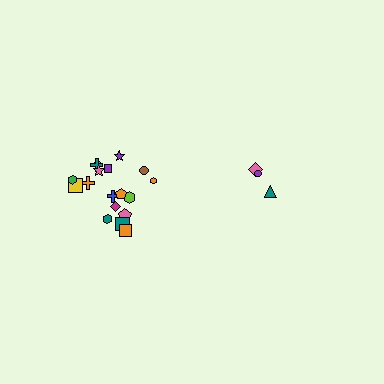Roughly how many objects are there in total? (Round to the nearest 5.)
Roughly 20 objects in total.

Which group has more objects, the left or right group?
The left group.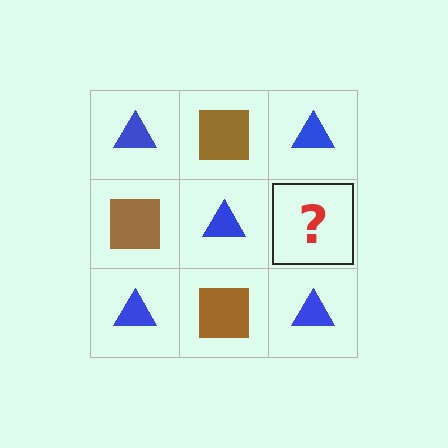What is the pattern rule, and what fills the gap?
The rule is that it alternates blue triangle and brown square in a checkerboard pattern. The gap should be filled with a brown square.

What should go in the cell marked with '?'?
The missing cell should contain a brown square.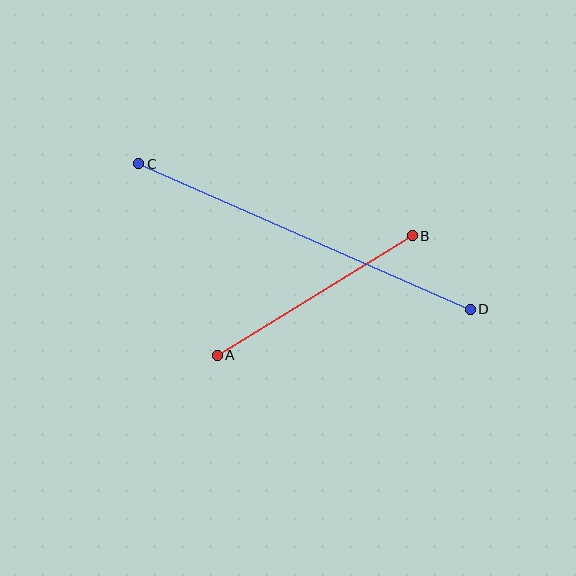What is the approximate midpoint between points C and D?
The midpoint is at approximately (304, 237) pixels.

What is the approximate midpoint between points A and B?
The midpoint is at approximately (315, 296) pixels.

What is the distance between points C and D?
The distance is approximately 362 pixels.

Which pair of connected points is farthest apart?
Points C and D are farthest apart.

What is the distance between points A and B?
The distance is approximately 228 pixels.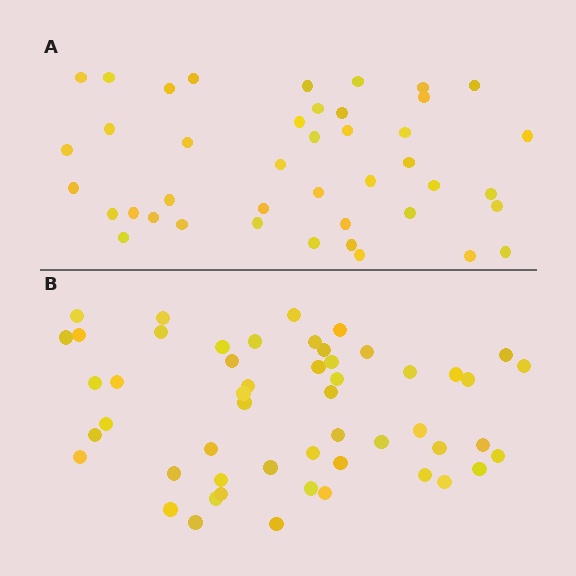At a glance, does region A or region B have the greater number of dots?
Region B (the bottom region) has more dots.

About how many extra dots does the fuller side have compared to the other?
Region B has roughly 10 or so more dots than region A.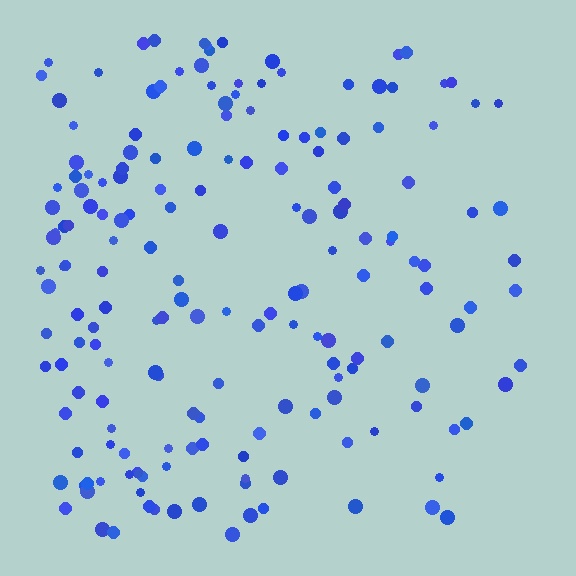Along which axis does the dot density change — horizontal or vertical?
Horizontal.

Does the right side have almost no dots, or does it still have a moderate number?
Still a moderate number, just noticeably fewer than the left.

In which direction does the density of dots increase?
From right to left, with the left side densest.